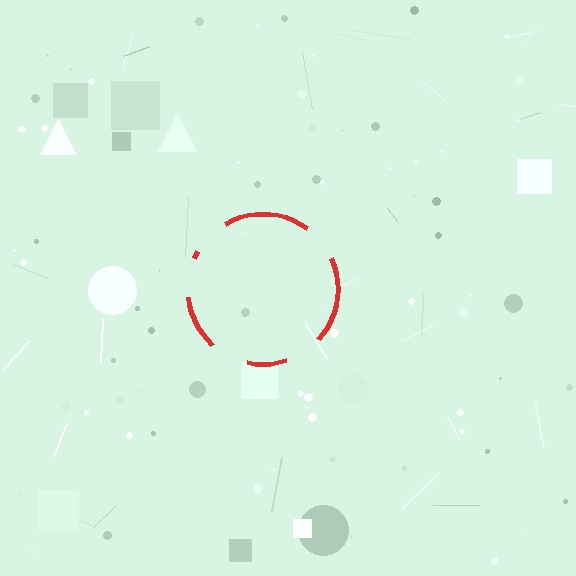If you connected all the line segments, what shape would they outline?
They would outline a circle.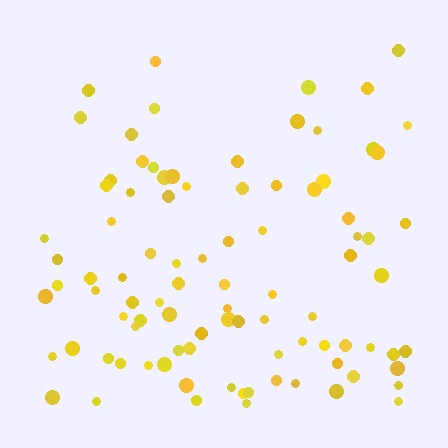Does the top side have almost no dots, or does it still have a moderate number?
Still a moderate number, just noticeably fewer than the bottom.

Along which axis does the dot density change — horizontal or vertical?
Vertical.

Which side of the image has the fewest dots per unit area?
The top.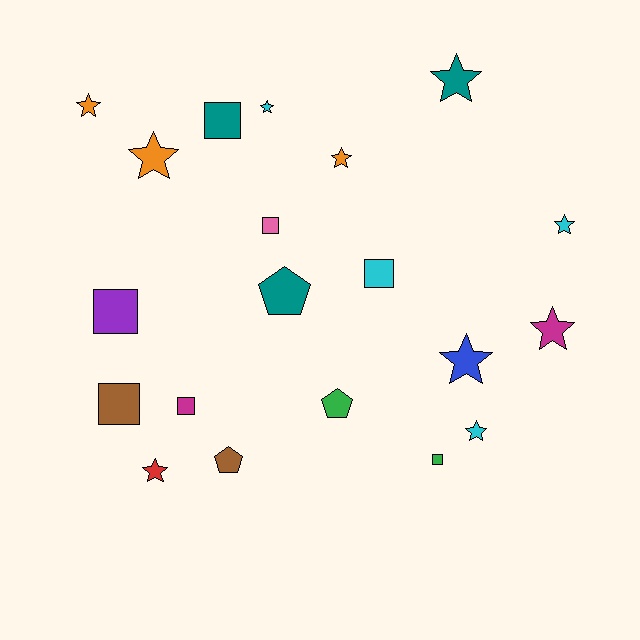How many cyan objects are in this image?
There are 4 cyan objects.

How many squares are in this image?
There are 7 squares.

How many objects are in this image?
There are 20 objects.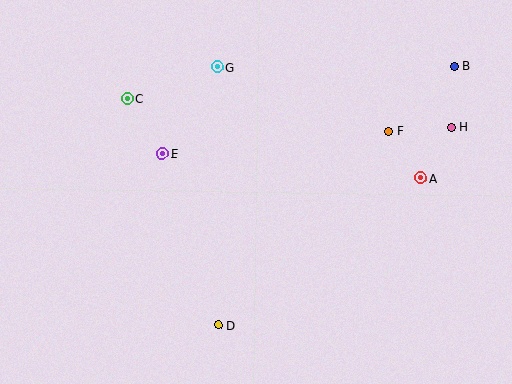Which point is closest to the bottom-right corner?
Point A is closest to the bottom-right corner.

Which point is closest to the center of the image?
Point E at (162, 153) is closest to the center.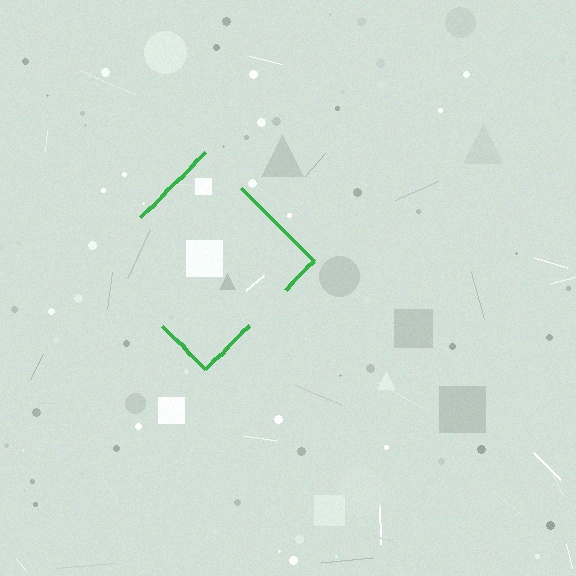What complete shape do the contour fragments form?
The contour fragments form a diamond.